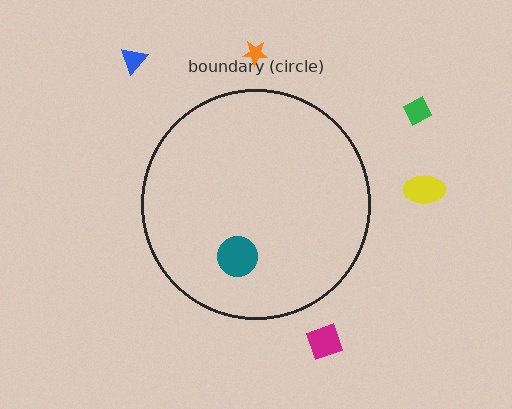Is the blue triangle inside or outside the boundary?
Outside.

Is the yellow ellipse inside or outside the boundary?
Outside.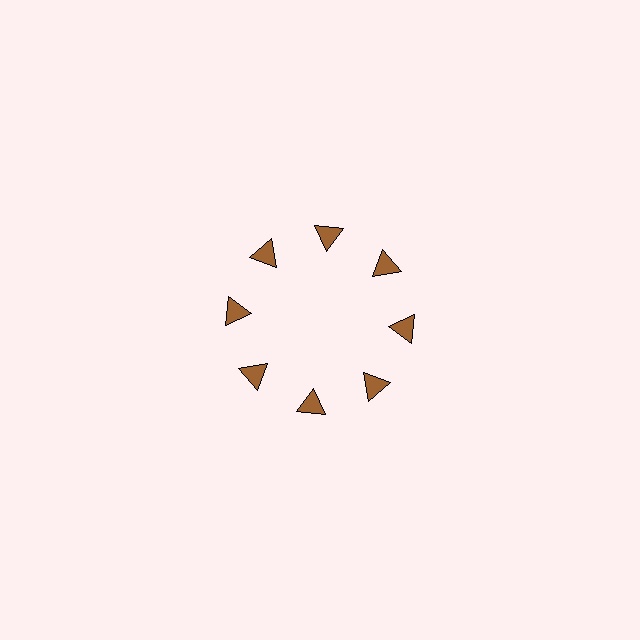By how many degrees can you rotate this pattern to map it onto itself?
The pattern maps onto itself every 45 degrees of rotation.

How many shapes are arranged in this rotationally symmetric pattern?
There are 8 shapes, arranged in 8 groups of 1.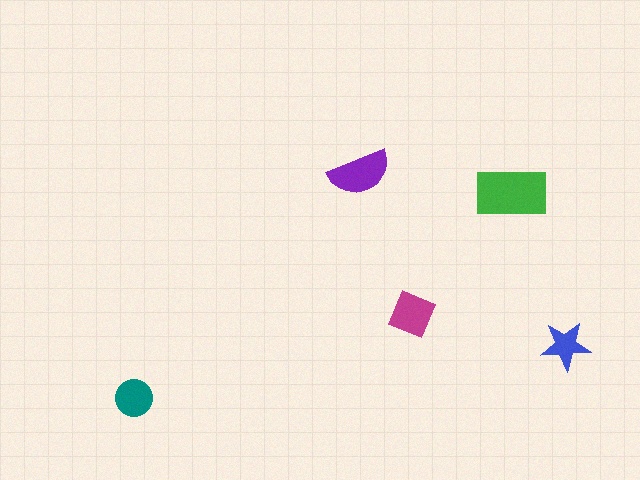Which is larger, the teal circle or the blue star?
The teal circle.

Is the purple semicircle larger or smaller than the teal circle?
Larger.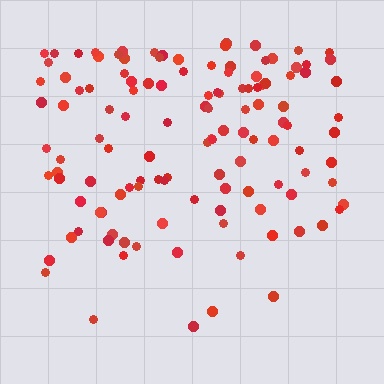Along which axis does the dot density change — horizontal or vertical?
Vertical.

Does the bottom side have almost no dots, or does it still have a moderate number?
Still a moderate number, just noticeably fewer than the top.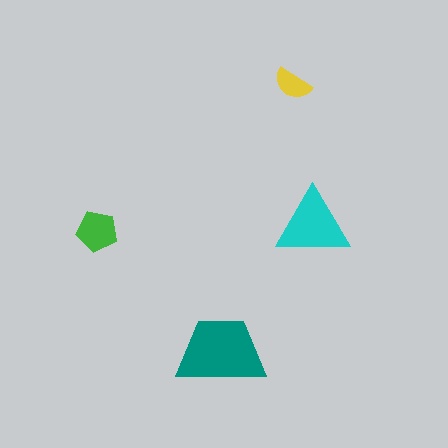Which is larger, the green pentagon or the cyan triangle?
The cyan triangle.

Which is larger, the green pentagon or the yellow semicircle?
The green pentagon.